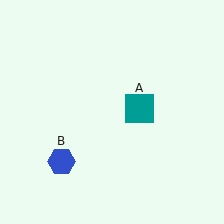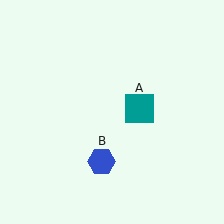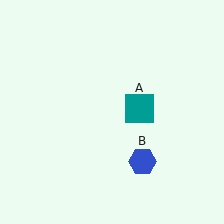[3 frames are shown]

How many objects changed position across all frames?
1 object changed position: blue hexagon (object B).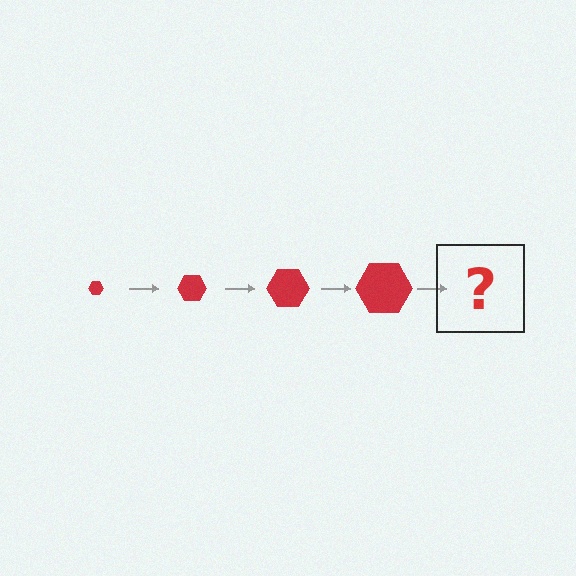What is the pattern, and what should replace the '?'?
The pattern is that the hexagon gets progressively larger each step. The '?' should be a red hexagon, larger than the previous one.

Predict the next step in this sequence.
The next step is a red hexagon, larger than the previous one.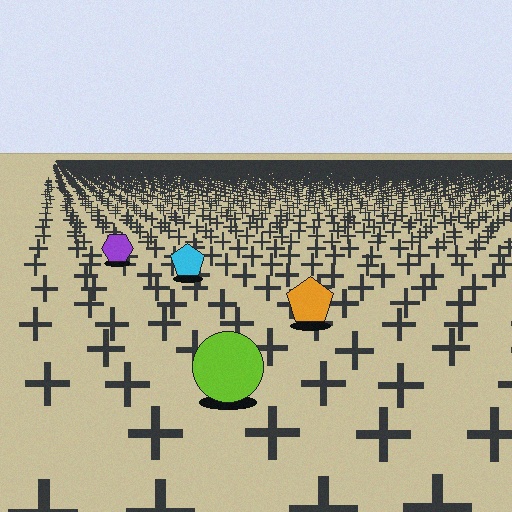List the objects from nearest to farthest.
From nearest to farthest: the lime circle, the orange pentagon, the cyan pentagon, the purple hexagon.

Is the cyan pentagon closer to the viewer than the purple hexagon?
Yes. The cyan pentagon is closer — you can tell from the texture gradient: the ground texture is coarser near it.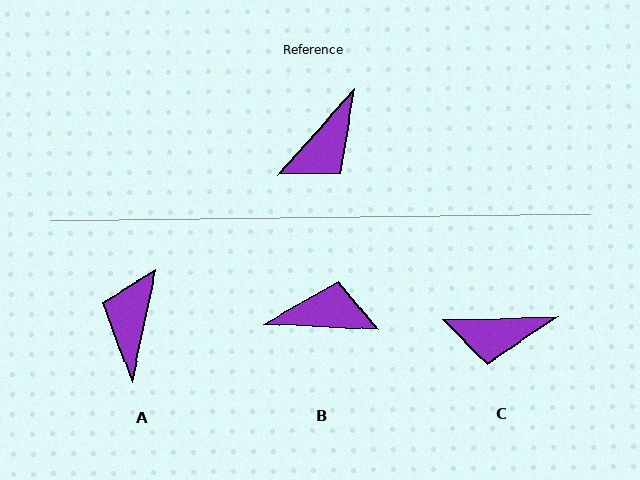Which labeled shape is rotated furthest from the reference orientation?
A, about 150 degrees away.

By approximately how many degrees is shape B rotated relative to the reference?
Approximately 129 degrees counter-clockwise.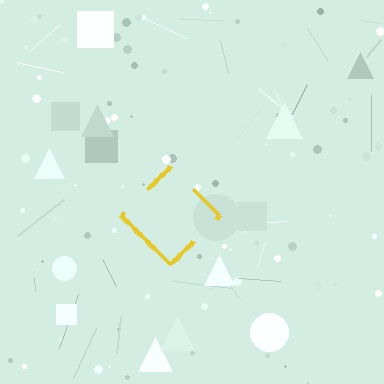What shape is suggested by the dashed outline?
The dashed outline suggests a diamond.